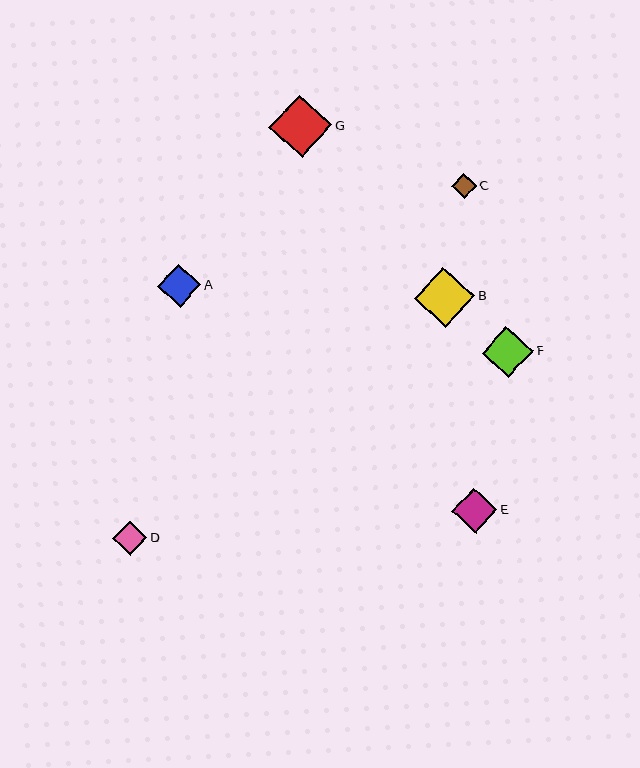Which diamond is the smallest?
Diamond C is the smallest with a size of approximately 25 pixels.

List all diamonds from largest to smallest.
From largest to smallest: G, B, F, E, A, D, C.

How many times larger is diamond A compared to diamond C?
Diamond A is approximately 1.8 times the size of diamond C.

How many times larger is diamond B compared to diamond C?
Diamond B is approximately 2.4 times the size of diamond C.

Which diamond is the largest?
Diamond G is the largest with a size of approximately 63 pixels.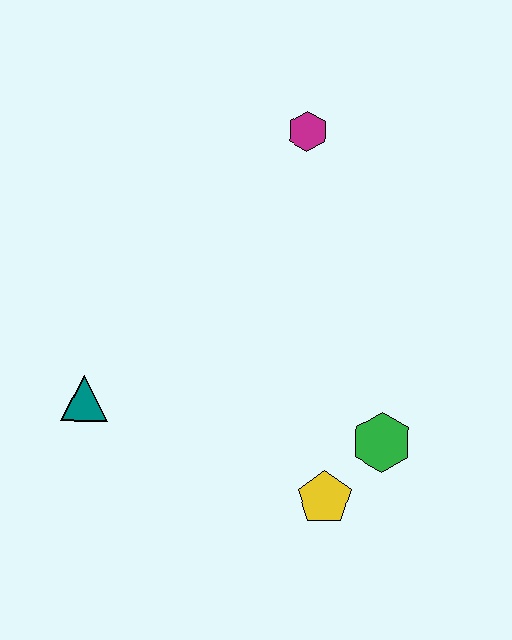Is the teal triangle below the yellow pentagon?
No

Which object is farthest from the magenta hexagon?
The yellow pentagon is farthest from the magenta hexagon.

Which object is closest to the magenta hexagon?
The green hexagon is closest to the magenta hexagon.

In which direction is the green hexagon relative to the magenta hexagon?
The green hexagon is below the magenta hexagon.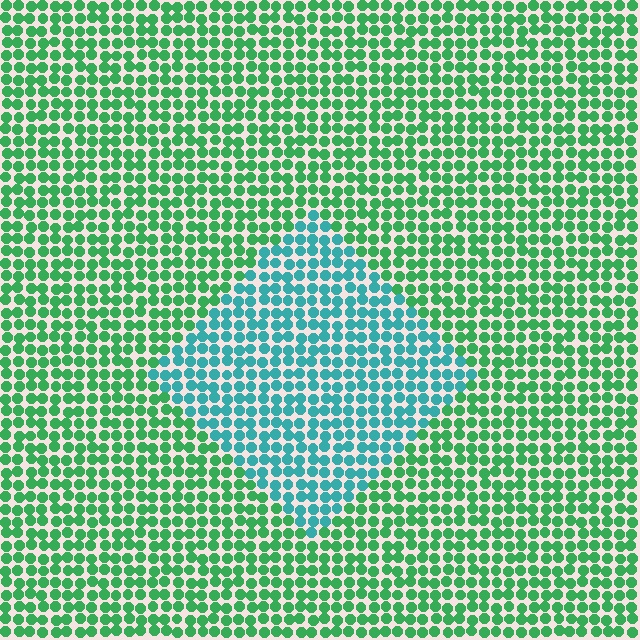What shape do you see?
I see a diamond.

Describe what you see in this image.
The image is filled with small green elements in a uniform arrangement. A diamond-shaped region is visible where the elements are tinted to a slightly different hue, forming a subtle color boundary.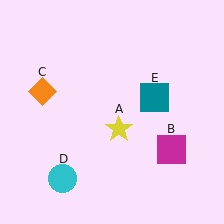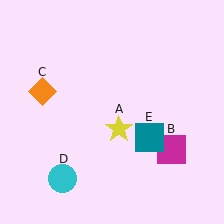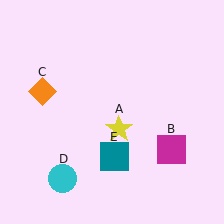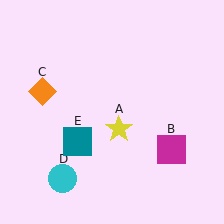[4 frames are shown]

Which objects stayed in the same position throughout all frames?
Yellow star (object A) and magenta square (object B) and orange diamond (object C) and cyan circle (object D) remained stationary.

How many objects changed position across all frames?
1 object changed position: teal square (object E).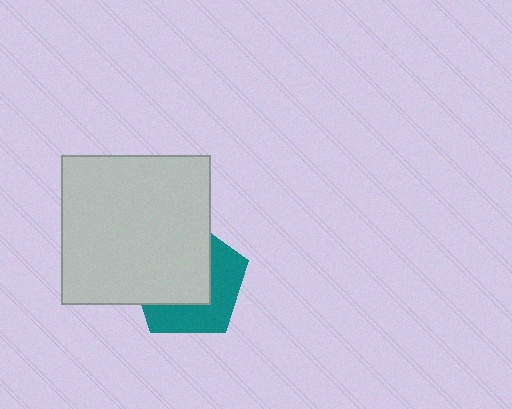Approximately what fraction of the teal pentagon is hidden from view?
Roughly 57% of the teal pentagon is hidden behind the light gray square.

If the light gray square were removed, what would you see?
You would see the complete teal pentagon.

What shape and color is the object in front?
The object in front is a light gray square.